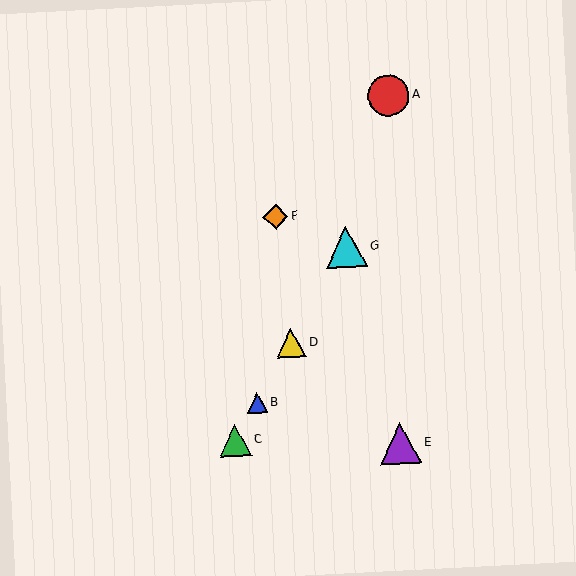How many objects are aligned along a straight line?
4 objects (B, C, D, G) are aligned along a straight line.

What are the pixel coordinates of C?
Object C is at (235, 440).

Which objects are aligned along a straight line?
Objects B, C, D, G are aligned along a straight line.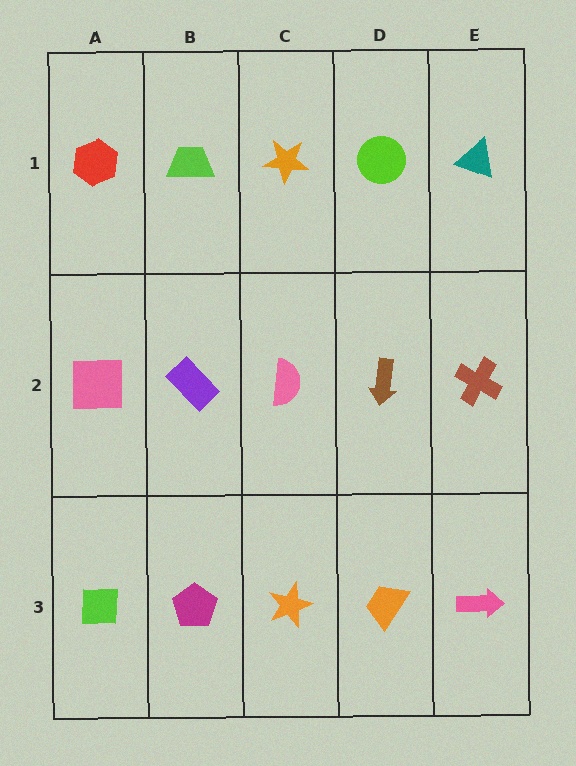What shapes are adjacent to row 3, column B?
A purple rectangle (row 2, column B), a lime square (row 3, column A), an orange star (row 3, column C).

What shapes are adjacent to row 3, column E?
A brown cross (row 2, column E), an orange trapezoid (row 3, column D).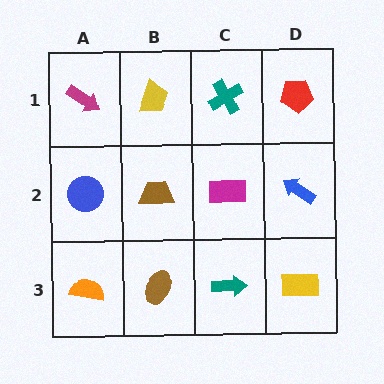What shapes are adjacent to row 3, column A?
A blue circle (row 2, column A), a brown ellipse (row 3, column B).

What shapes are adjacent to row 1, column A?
A blue circle (row 2, column A), a yellow trapezoid (row 1, column B).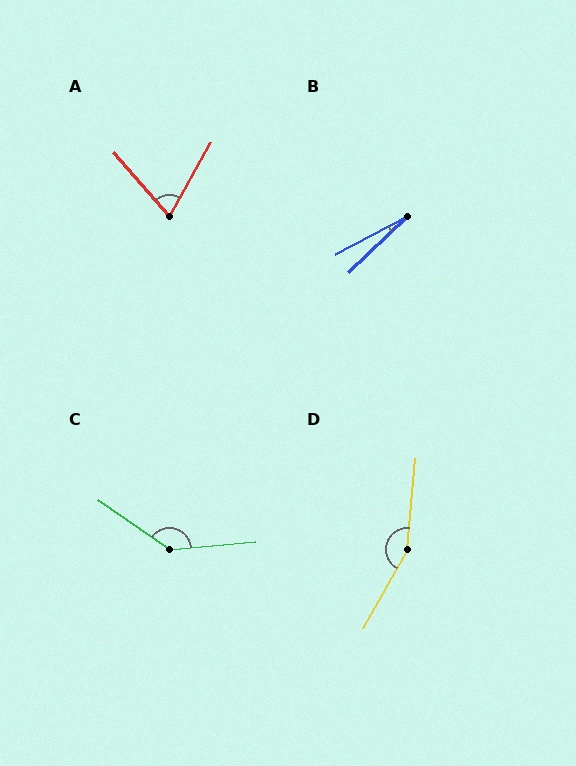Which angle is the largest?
D, at approximately 156 degrees.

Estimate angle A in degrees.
Approximately 70 degrees.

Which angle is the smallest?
B, at approximately 16 degrees.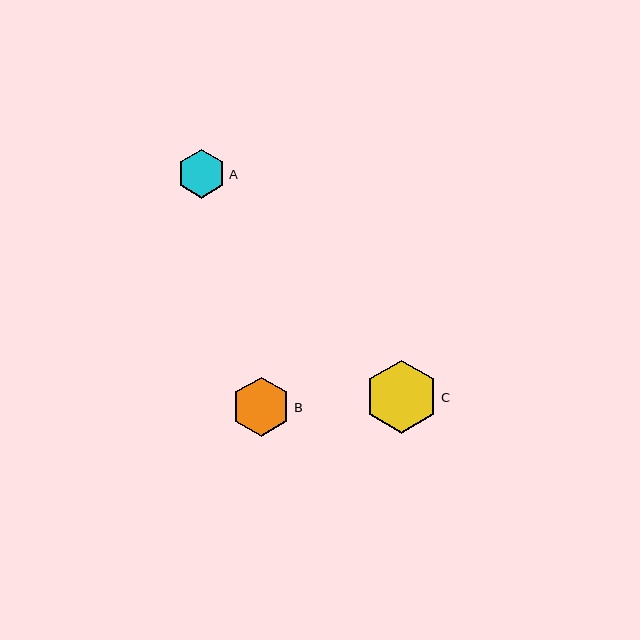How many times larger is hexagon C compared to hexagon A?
Hexagon C is approximately 1.5 times the size of hexagon A.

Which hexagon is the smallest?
Hexagon A is the smallest with a size of approximately 49 pixels.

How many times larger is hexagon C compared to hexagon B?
Hexagon C is approximately 1.2 times the size of hexagon B.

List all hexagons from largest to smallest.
From largest to smallest: C, B, A.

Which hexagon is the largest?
Hexagon C is the largest with a size of approximately 73 pixels.